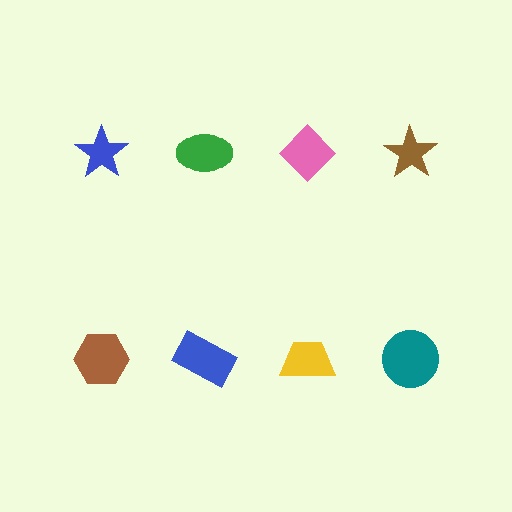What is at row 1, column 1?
A blue star.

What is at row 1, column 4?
A brown star.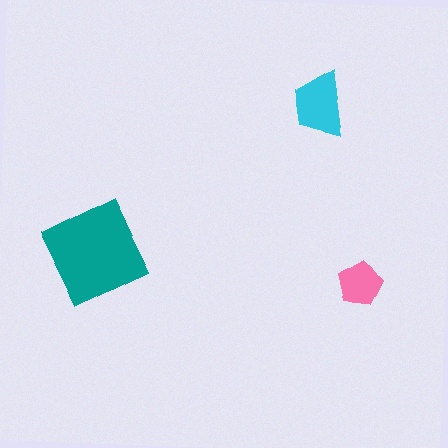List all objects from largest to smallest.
The teal square, the cyan trapezoid, the pink pentagon.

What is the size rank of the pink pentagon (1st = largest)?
3rd.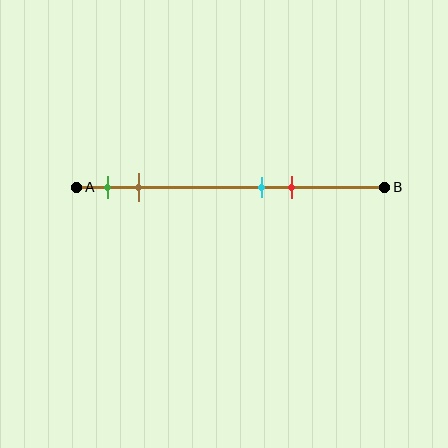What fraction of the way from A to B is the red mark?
The red mark is approximately 70% (0.7) of the way from A to B.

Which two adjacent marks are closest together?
The cyan and red marks are the closest adjacent pair.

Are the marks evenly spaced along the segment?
No, the marks are not evenly spaced.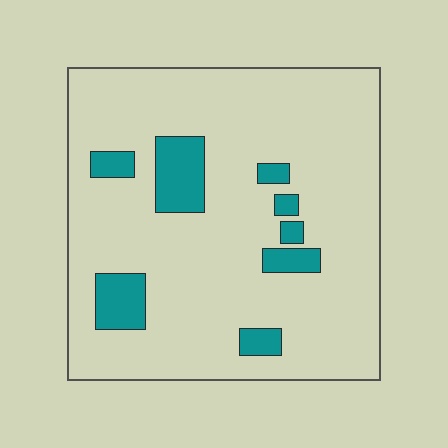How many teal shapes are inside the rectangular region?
8.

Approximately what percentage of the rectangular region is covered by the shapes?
Approximately 15%.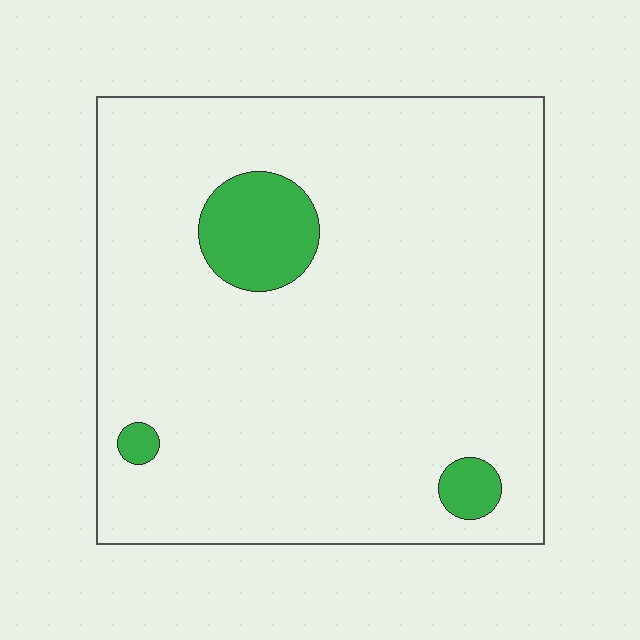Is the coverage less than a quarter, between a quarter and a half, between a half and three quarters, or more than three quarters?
Less than a quarter.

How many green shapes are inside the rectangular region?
3.